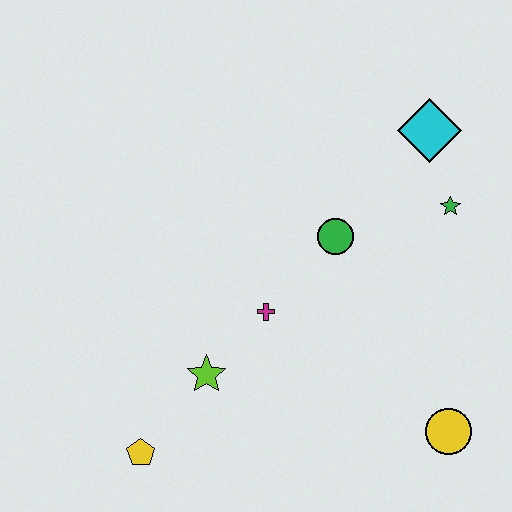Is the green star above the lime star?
Yes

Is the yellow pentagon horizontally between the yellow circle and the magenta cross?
No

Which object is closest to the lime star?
The magenta cross is closest to the lime star.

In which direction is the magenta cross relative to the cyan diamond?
The magenta cross is below the cyan diamond.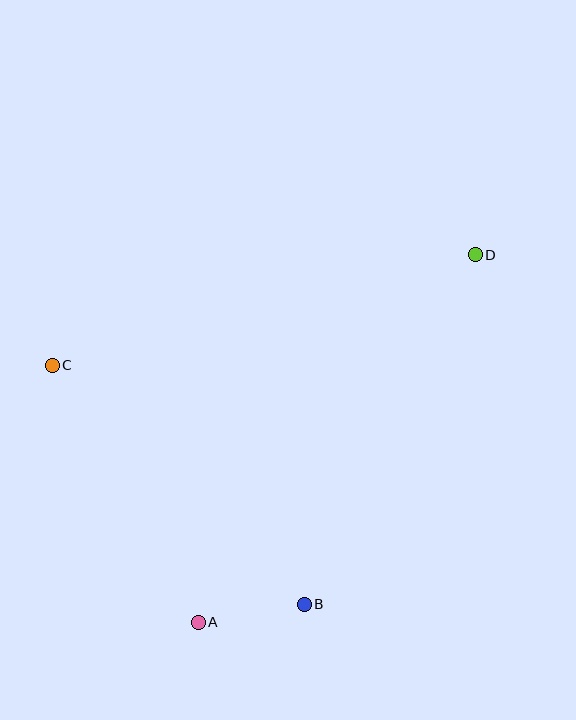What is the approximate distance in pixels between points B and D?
The distance between B and D is approximately 389 pixels.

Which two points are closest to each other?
Points A and B are closest to each other.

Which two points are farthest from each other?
Points A and D are farthest from each other.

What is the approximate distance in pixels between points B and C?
The distance between B and C is approximately 347 pixels.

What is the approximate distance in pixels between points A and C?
The distance between A and C is approximately 296 pixels.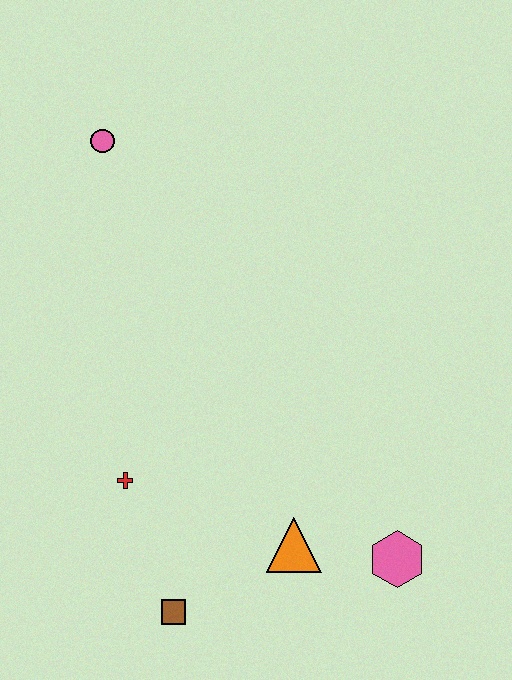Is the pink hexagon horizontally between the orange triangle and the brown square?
No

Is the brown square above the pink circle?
No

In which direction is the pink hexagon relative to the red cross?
The pink hexagon is to the right of the red cross.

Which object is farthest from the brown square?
The pink circle is farthest from the brown square.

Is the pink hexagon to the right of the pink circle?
Yes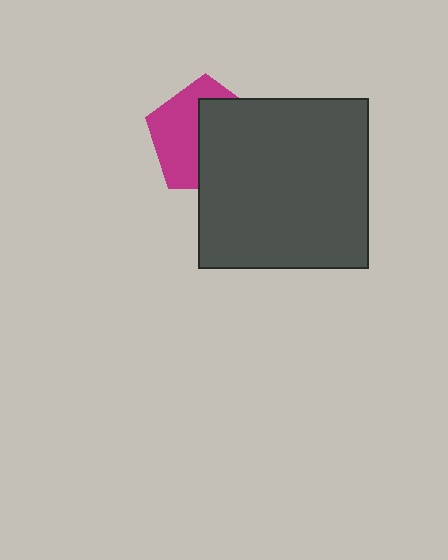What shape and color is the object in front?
The object in front is a dark gray square.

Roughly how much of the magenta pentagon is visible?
About half of it is visible (roughly 46%).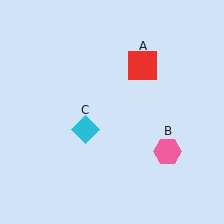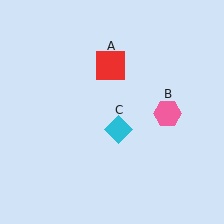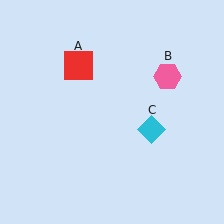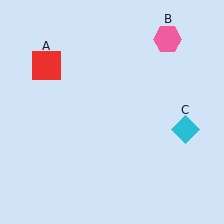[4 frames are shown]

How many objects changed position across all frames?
3 objects changed position: red square (object A), pink hexagon (object B), cyan diamond (object C).